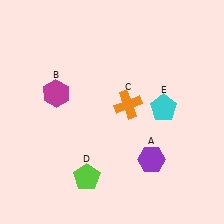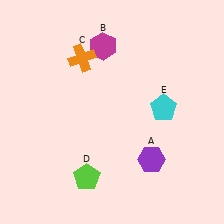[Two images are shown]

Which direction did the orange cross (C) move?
The orange cross (C) moved up.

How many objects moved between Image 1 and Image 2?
2 objects moved between the two images.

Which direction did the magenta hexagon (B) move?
The magenta hexagon (B) moved up.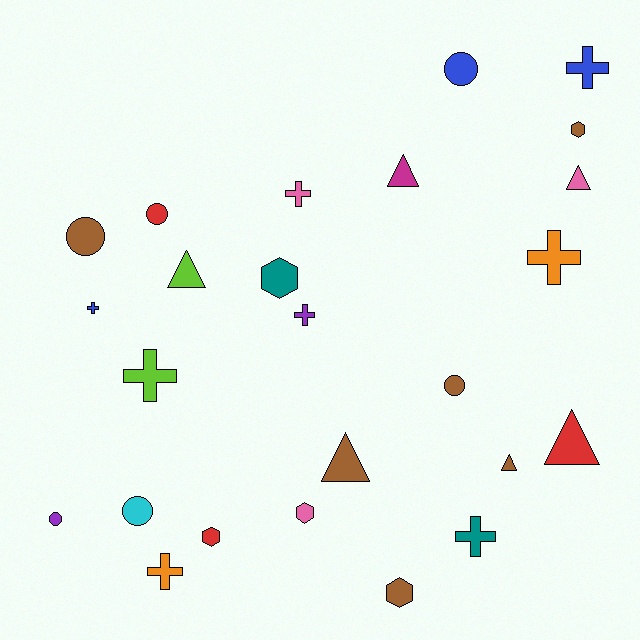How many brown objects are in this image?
There are 6 brown objects.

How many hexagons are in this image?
There are 5 hexagons.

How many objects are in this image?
There are 25 objects.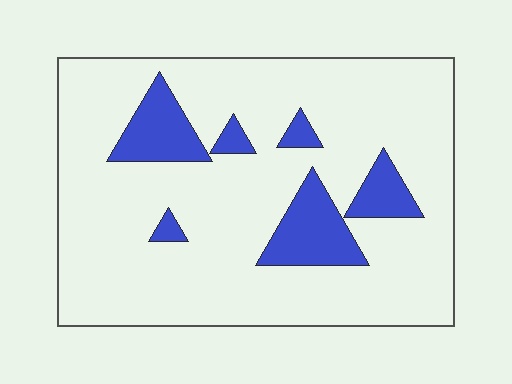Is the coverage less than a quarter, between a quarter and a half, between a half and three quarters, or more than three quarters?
Less than a quarter.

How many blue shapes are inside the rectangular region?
6.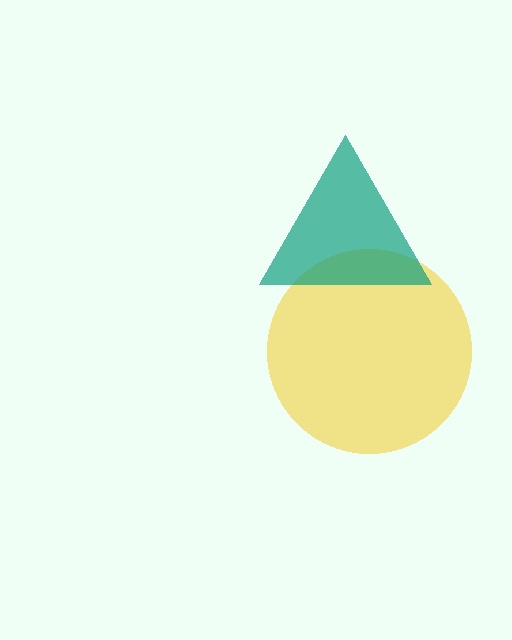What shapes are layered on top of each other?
The layered shapes are: a yellow circle, a teal triangle.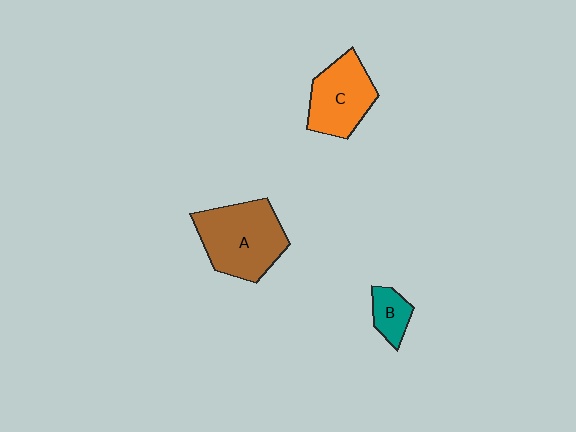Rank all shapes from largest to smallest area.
From largest to smallest: A (brown), C (orange), B (teal).